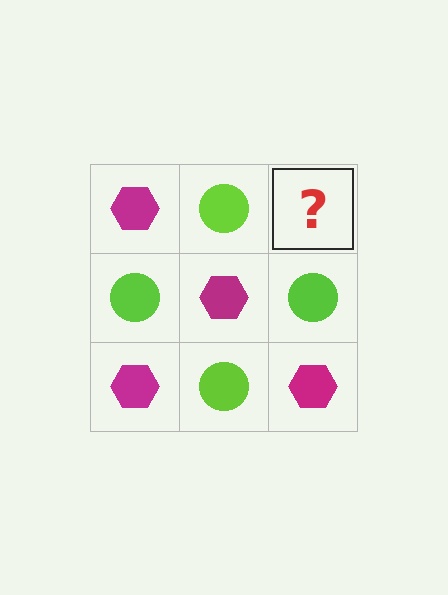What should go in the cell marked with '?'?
The missing cell should contain a magenta hexagon.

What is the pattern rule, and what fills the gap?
The rule is that it alternates magenta hexagon and lime circle in a checkerboard pattern. The gap should be filled with a magenta hexagon.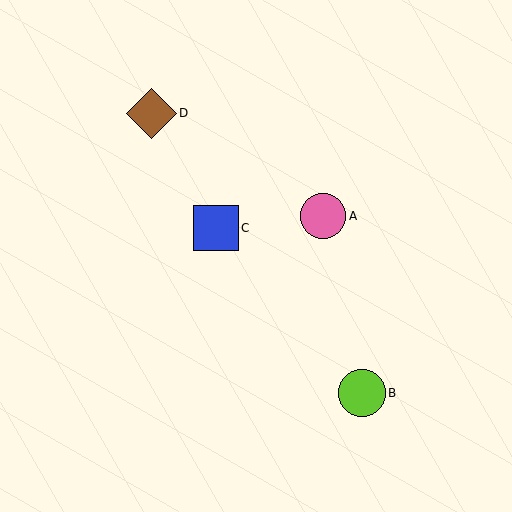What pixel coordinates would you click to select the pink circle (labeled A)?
Click at (323, 216) to select the pink circle A.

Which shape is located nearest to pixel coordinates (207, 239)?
The blue square (labeled C) at (216, 228) is nearest to that location.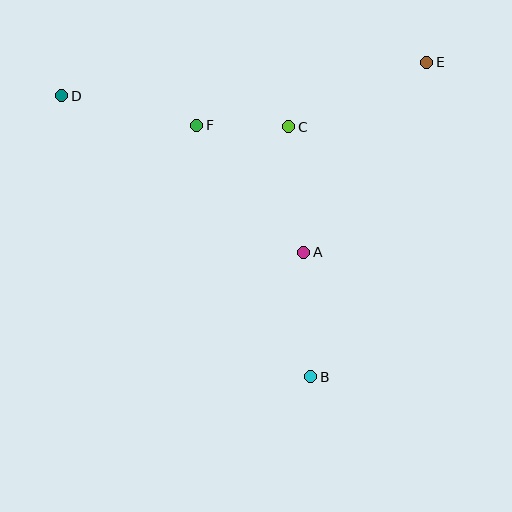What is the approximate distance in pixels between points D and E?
The distance between D and E is approximately 367 pixels.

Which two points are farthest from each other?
Points B and D are farthest from each other.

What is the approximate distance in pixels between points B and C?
The distance between B and C is approximately 251 pixels.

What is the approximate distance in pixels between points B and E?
The distance between B and E is approximately 335 pixels.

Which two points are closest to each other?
Points C and F are closest to each other.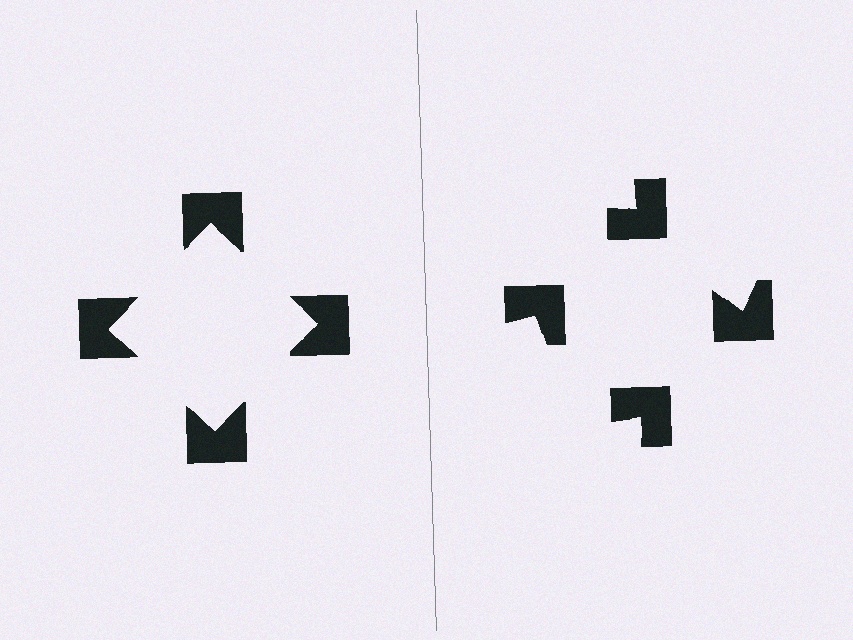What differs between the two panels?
The notched squares are positioned identically on both sides; only the wedge orientations differ. On the left they align to a square; on the right they are misaligned.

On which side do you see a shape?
An illusory square appears on the left side. On the right side the wedge cuts are rotated, so no coherent shape forms.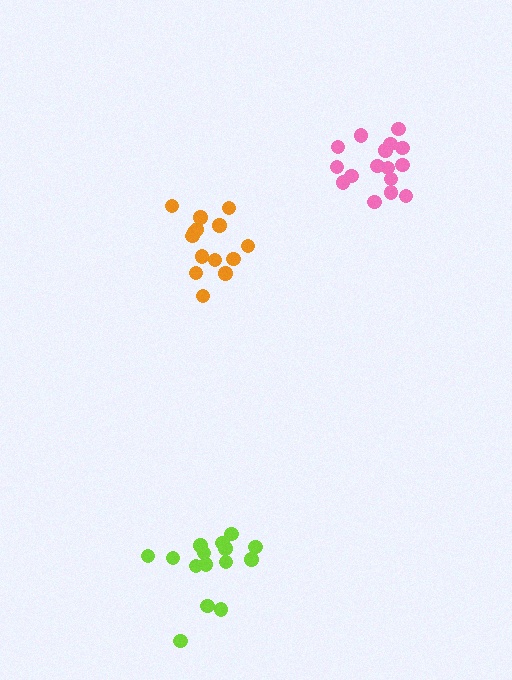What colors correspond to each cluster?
The clusters are colored: orange, pink, lime.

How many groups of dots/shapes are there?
There are 3 groups.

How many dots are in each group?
Group 1: 14 dots, Group 2: 16 dots, Group 3: 15 dots (45 total).